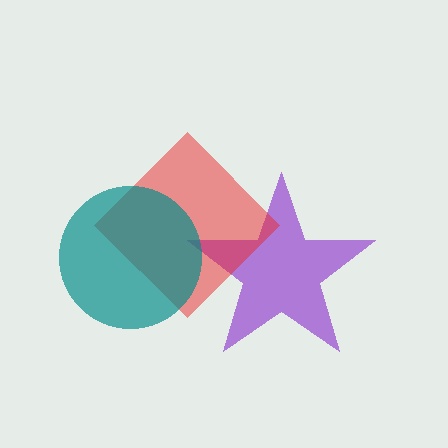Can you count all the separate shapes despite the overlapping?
Yes, there are 3 separate shapes.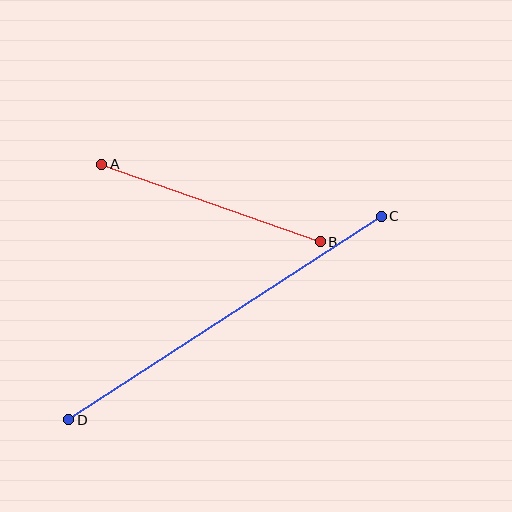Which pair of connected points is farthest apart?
Points C and D are farthest apart.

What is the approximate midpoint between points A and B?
The midpoint is at approximately (211, 203) pixels.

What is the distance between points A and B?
The distance is approximately 232 pixels.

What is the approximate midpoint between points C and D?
The midpoint is at approximately (225, 318) pixels.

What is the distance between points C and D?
The distance is approximately 373 pixels.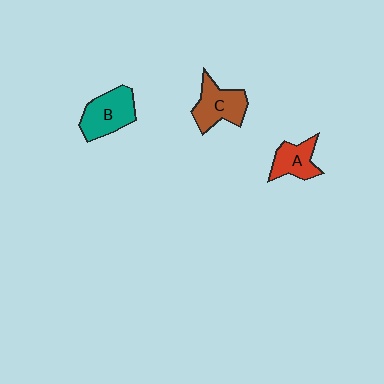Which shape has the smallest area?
Shape A (red).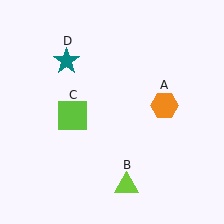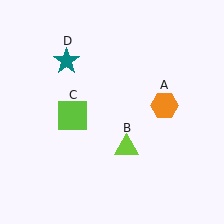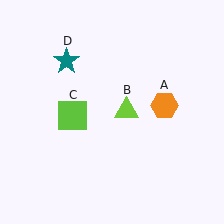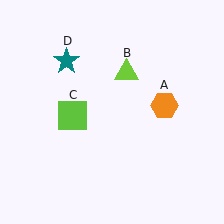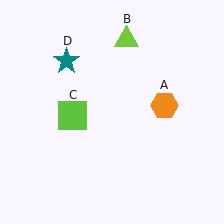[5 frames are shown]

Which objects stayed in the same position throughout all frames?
Orange hexagon (object A) and lime square (object C) and teal star (object D) remained stationary.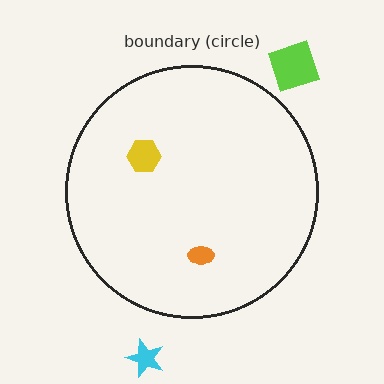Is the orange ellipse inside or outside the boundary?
Inside.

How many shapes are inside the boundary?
2 inside, 2 outside.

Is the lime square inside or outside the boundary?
Outside.